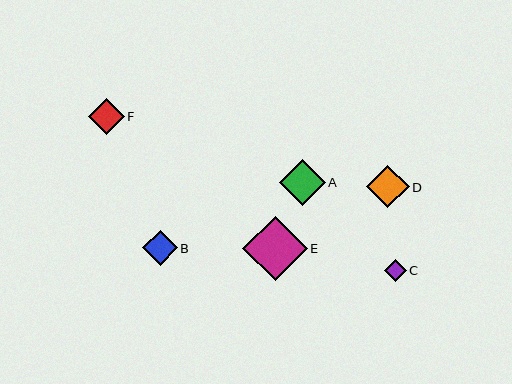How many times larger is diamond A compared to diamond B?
Diamond A is approximately 1.3 times the size of diamond B.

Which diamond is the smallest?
Diamond C is the smallest with a size of approximately 22 pixels.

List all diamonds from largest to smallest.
From largest to smallest: E, A, D, F, B, C.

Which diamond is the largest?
Diamond E is the largest with a size of approximately 64 pixels.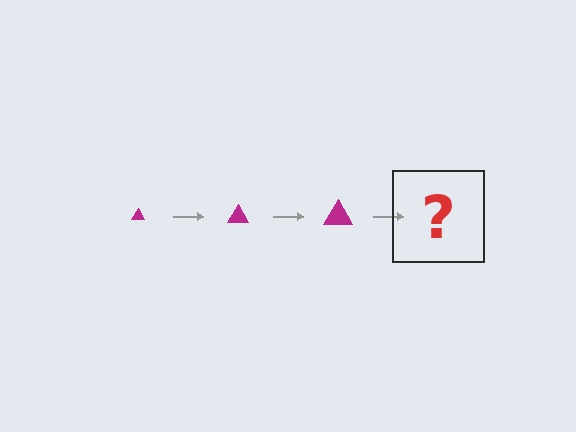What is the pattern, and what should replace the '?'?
The pattern is that the triangle gets progressively larger each step. The '?' should be a magenta triangle, larger than the previous one.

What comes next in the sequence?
The next element should be a magenta triangle, larger than the previous one.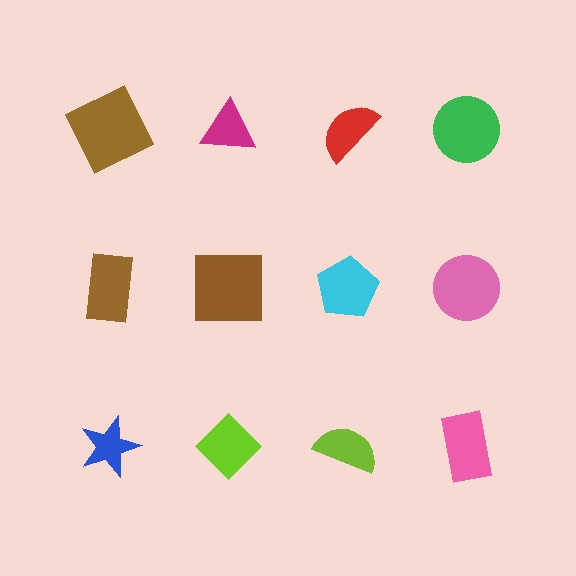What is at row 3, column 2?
A lime diamond.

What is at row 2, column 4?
A pink circle.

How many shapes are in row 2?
4 shapes.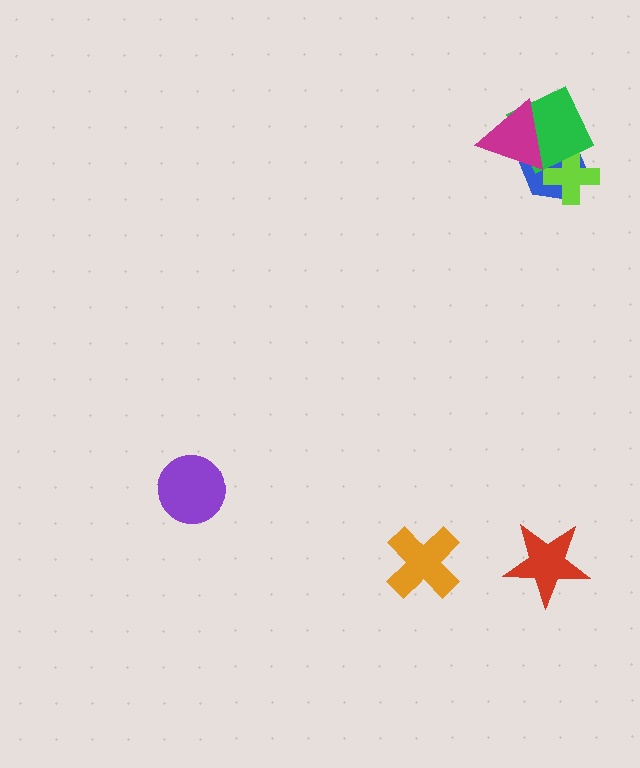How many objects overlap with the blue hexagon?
3 objects overlap with the blue hexagon.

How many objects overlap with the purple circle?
0 objects overlap with the purple circle.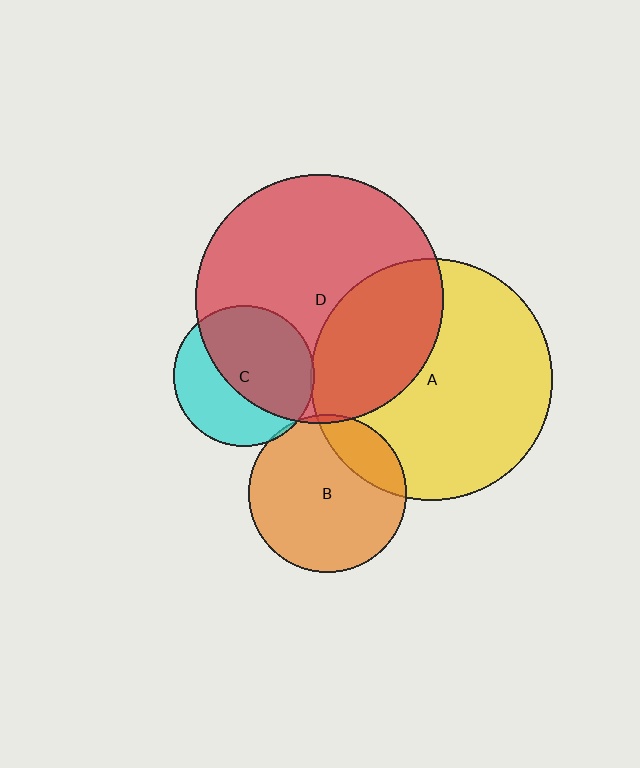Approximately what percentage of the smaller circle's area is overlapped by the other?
Approximately 5%.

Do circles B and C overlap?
Yes.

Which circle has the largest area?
Circle D (red).